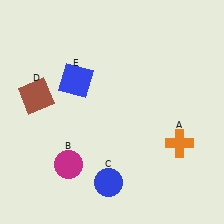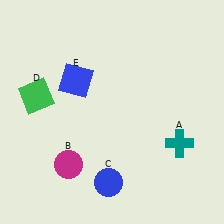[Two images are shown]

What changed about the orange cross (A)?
In Image 1, A is orange. In Image 2, it changed to teal.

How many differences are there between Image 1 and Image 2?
There are 2 differences between the two images.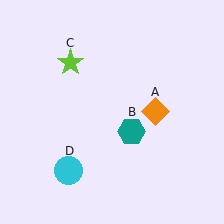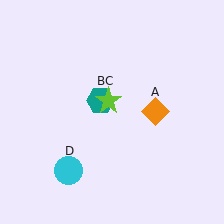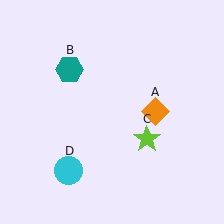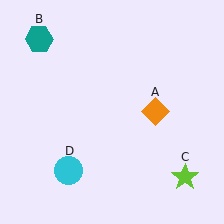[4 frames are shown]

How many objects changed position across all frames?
2 objects changed position: teal hexagon (object B), lime star (object C).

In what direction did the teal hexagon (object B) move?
The teal hexagon (object B) moved up and to the left.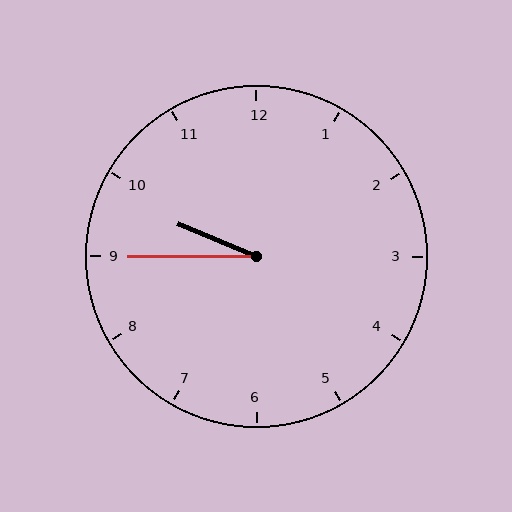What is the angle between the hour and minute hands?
Approximately 22 degrees.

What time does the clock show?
9:45.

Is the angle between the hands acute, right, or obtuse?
It is acute.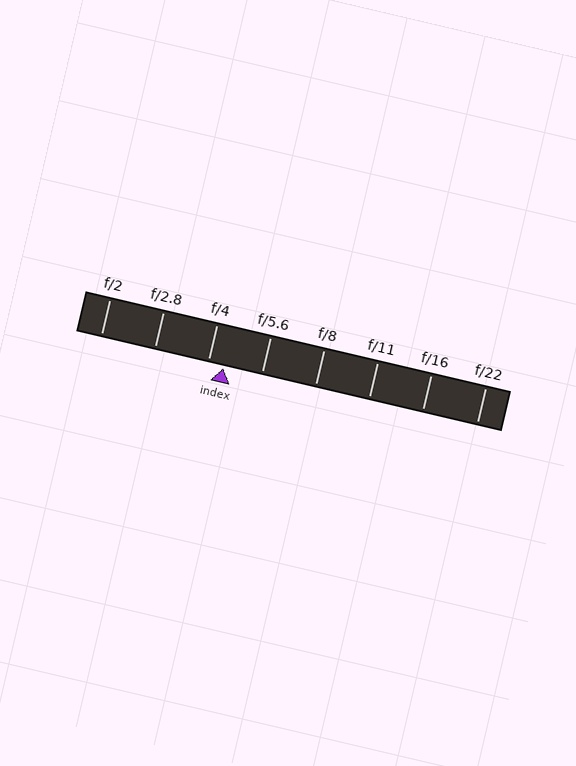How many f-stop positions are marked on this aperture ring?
There are 8 f-stop positions marked.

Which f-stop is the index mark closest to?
The index mark is closest to f/4.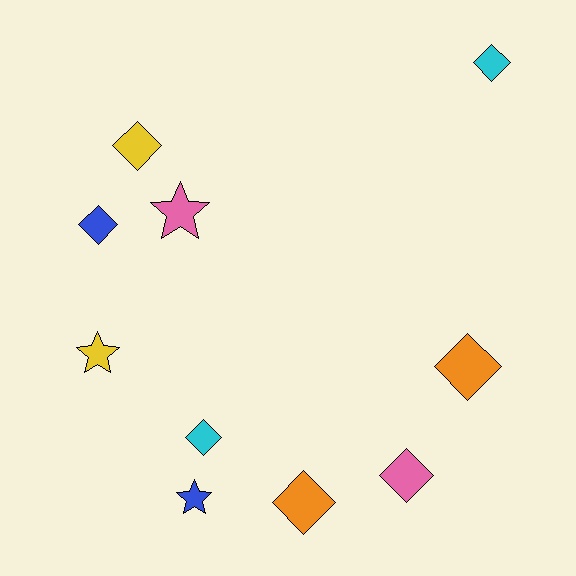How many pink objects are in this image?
There are 2 pink objects.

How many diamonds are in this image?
There are 7 diamonds.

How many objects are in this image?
There are 10 objects.